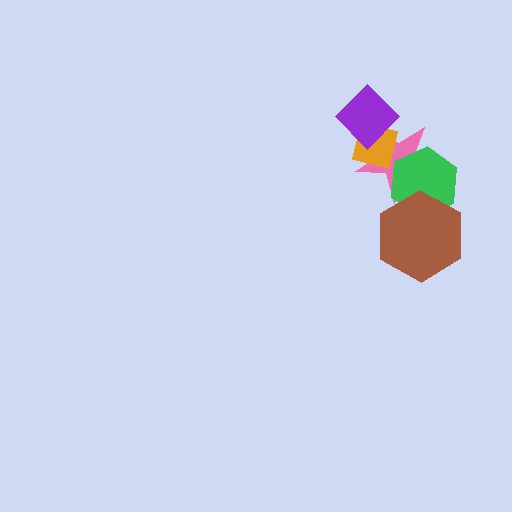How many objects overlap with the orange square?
2 objects overlap with the orange square.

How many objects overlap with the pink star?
4 objects overlap with the pink star.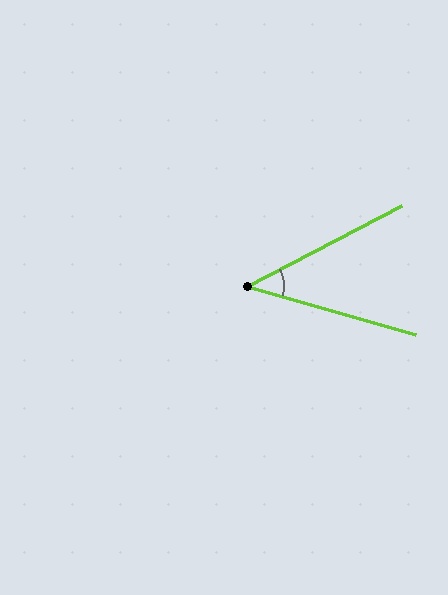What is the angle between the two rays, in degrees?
Approximately 44 degrees.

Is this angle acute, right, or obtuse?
It is acute.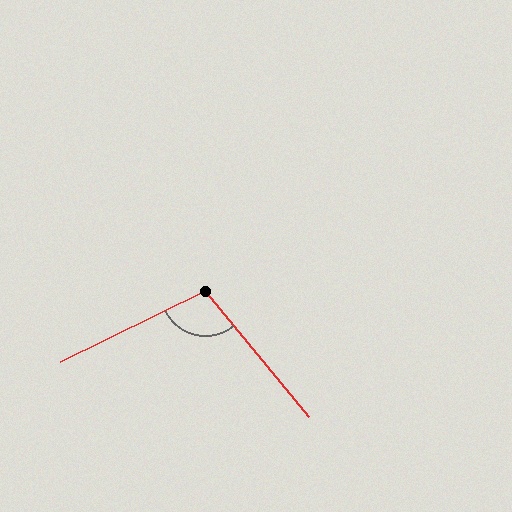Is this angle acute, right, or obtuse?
It is obtuse.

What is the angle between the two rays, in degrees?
Approximately 104 degrees.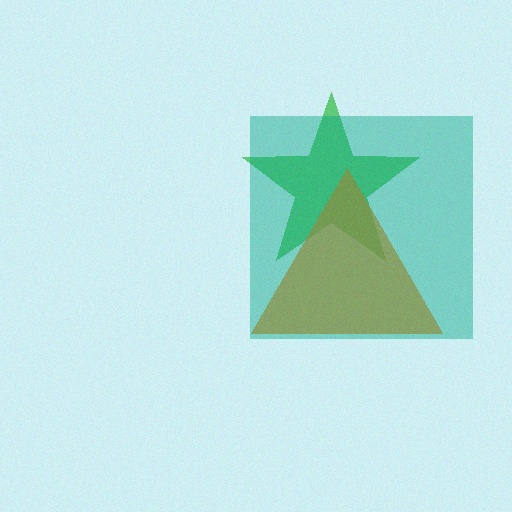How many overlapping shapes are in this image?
There are 3 overlapping shapes in the image.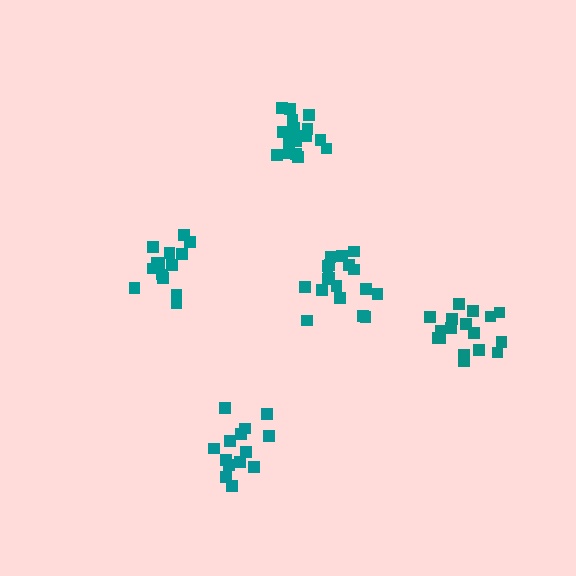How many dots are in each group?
Group 1: 18 dots, Group 2: 15 dots, Group 3: 14 dots, Group 4: 17 dots, Group 5: 18 dots (82 total).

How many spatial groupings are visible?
There are 5 spatial groupings.